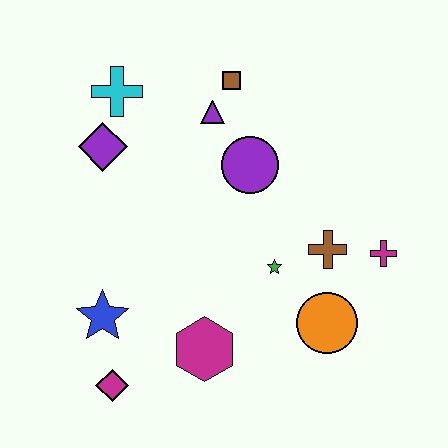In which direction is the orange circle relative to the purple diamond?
The orange circle is to the right of the purple diamond.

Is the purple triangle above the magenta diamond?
Yes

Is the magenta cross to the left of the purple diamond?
No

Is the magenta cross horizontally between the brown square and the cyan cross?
No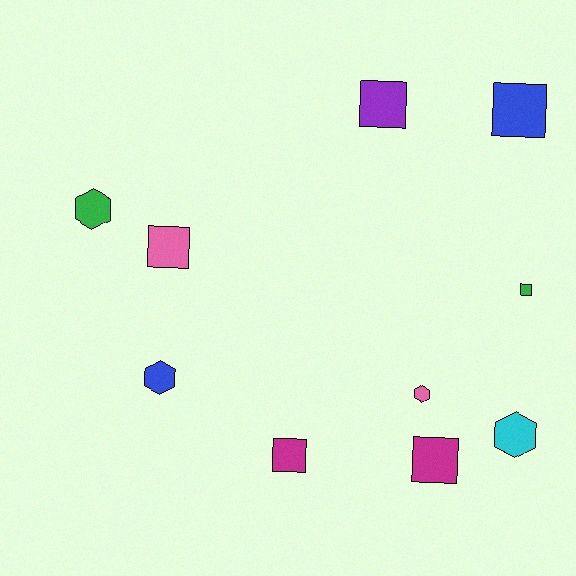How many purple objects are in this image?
There is 1 purple object.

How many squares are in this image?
There are 6 squares.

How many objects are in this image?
There are 10 objects.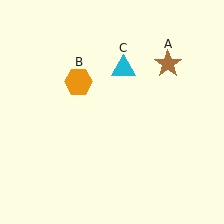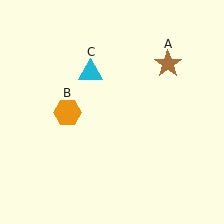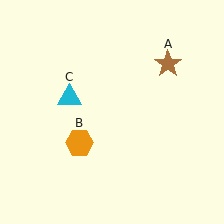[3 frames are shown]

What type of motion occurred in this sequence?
The orange hexagon (object B), cyan triangle (object C) rotated counterclockwise around the center of the scene.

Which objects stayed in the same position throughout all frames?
Brown star (object A) remained stationary.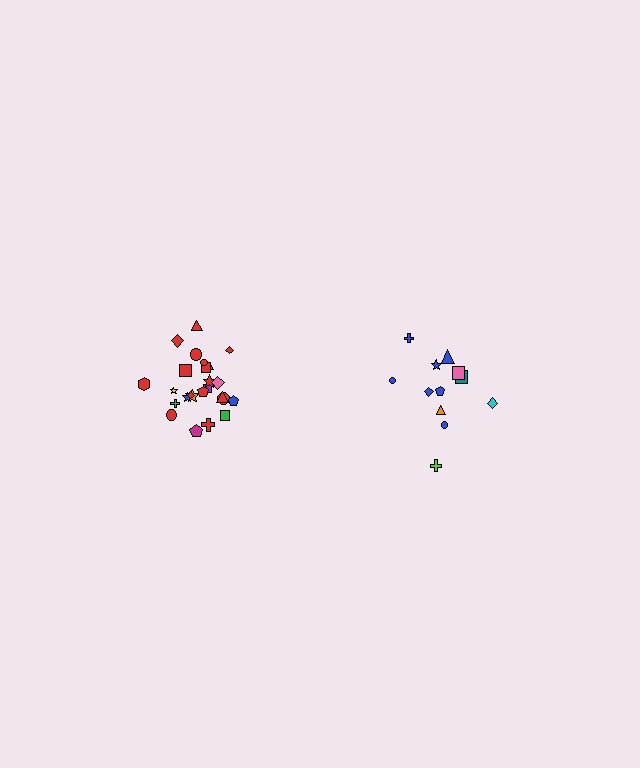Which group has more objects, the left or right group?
The left group.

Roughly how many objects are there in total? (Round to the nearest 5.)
Roughly 35 objects in total.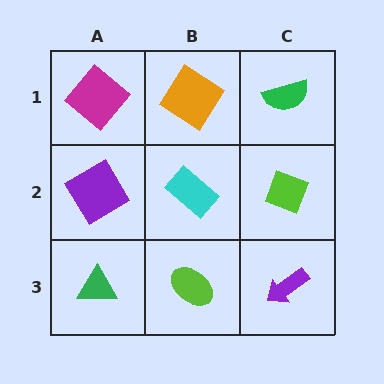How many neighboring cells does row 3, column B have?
3.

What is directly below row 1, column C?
A lime diamond.